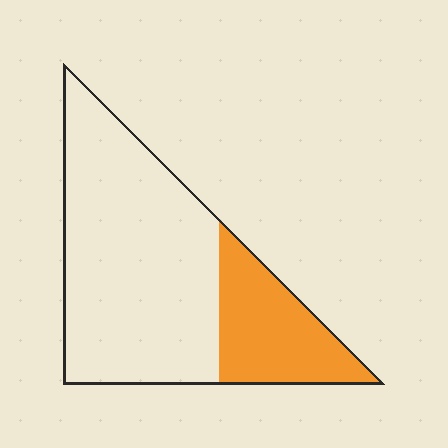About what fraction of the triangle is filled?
About one quarter (1/4).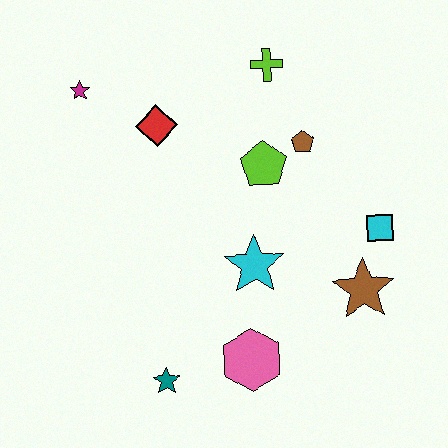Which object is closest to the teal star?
The pink hexagon is closest to the teal star.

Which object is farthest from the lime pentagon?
The teal star is farthest from the lime pentagon.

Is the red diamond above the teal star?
Yes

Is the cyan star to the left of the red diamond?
No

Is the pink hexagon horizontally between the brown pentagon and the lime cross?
No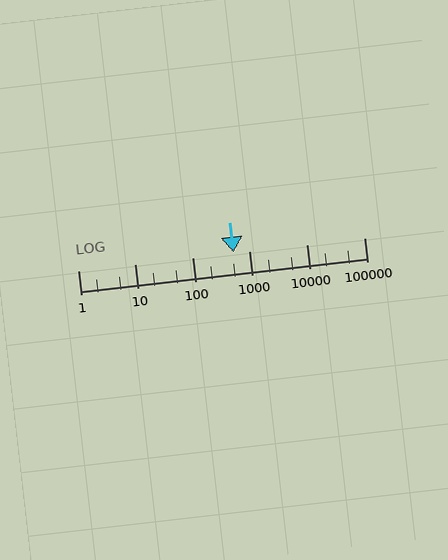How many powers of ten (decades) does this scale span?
The scale spans 5 decades, from 1 to 100000.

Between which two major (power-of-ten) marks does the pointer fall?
The pointer is between 100 and 1000.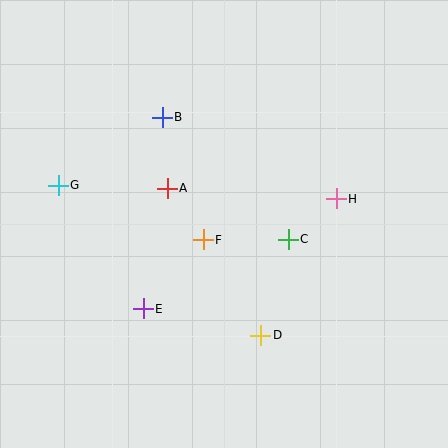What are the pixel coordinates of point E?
Point E is at (143, 309).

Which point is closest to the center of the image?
Point F at (203, 240) is closest to the center.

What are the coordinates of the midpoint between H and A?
The midpoint between H and A is at (252, 194).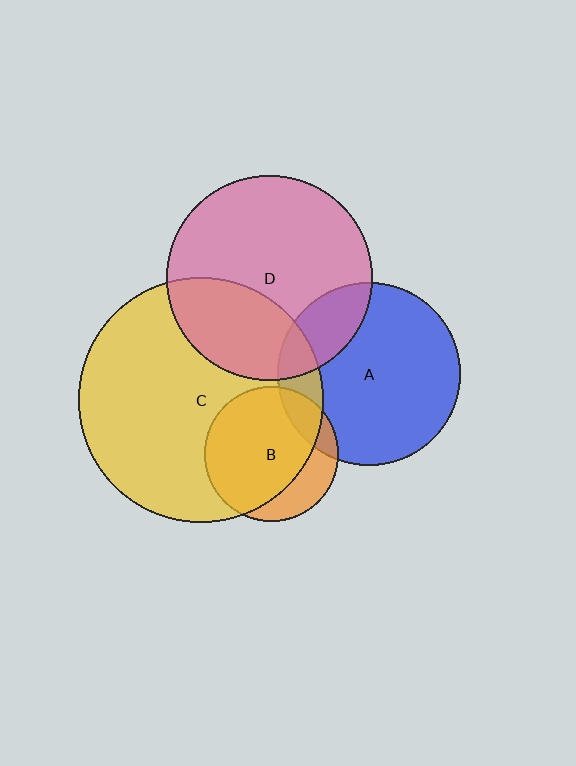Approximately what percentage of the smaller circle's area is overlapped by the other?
Approximately 75%.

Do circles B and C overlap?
Yes.